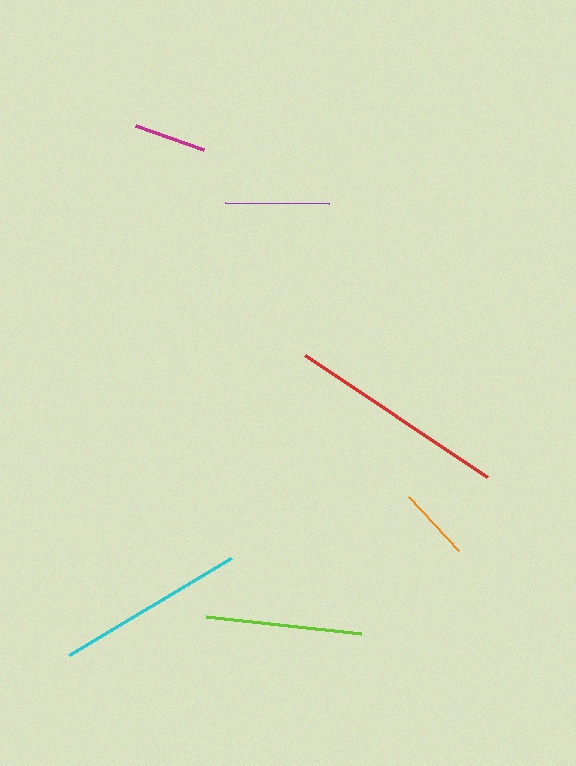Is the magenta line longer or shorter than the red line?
The red line is longer than the magenta line.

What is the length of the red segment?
The red segment is approximately 219 pixels long.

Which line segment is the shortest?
The magenta line is the shortest at approximately 73 pixels.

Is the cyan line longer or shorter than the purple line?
The cyan line is longer than the purple line.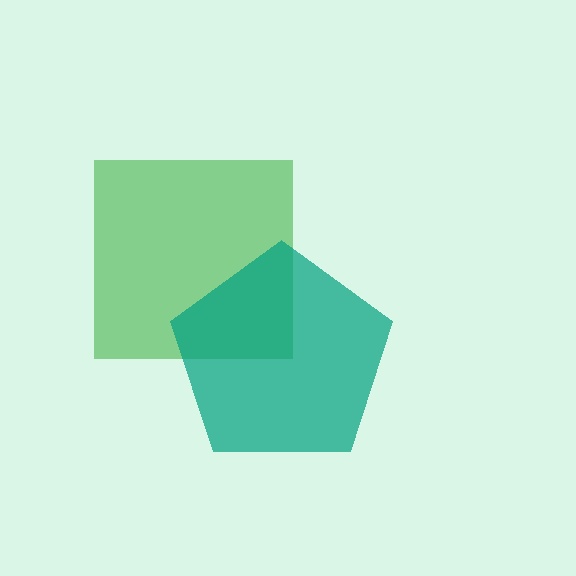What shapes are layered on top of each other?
The layered shapes are: a green square, a teal pentagon.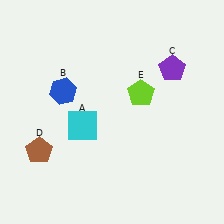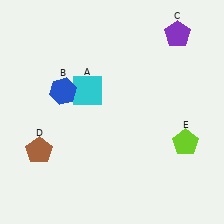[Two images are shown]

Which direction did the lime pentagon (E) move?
The lime pentagon (E) moved down.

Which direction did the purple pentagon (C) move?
The purple pentagon (C) moved up.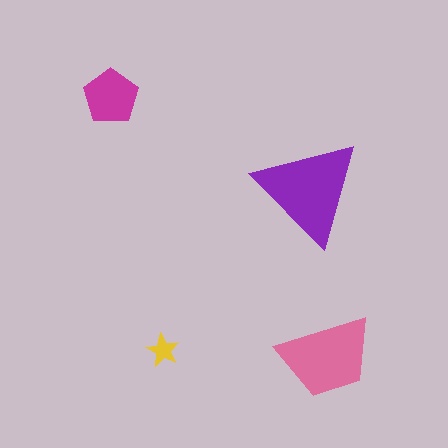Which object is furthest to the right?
The pink trapezoid is rightmost.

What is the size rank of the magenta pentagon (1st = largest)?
3rd.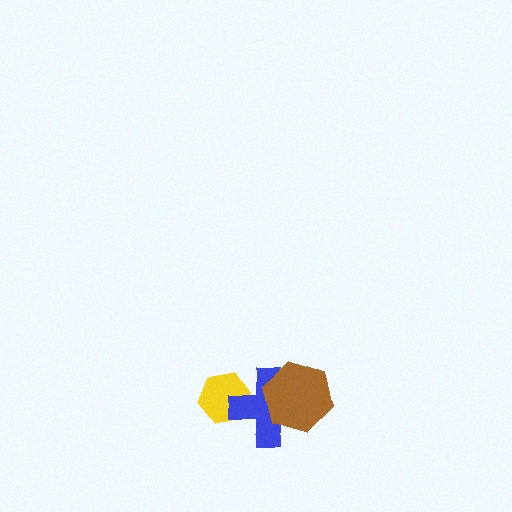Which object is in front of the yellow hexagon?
The blue cross is in front of the yellow hexagon.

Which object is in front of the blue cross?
The brown hexagon is in front of the blue cross.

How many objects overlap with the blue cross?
2 objects overlap with the blue cross.